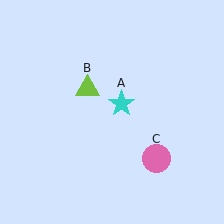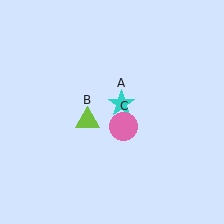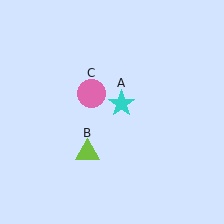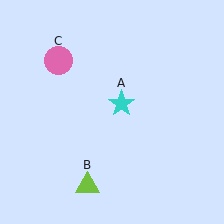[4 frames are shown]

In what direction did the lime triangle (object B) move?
The lime triangle (object B) moved down.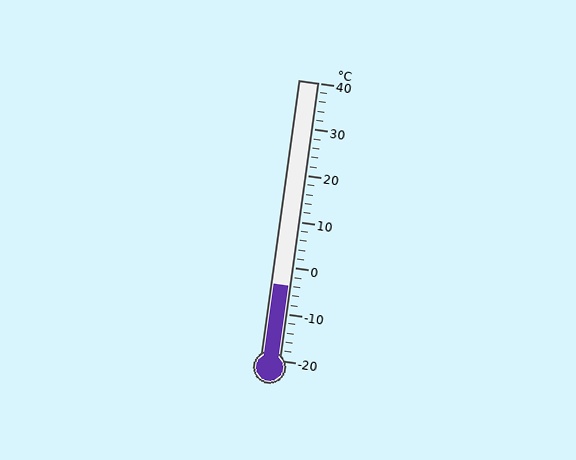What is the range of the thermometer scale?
The thermometer scale ranges from -20°C to 40°C.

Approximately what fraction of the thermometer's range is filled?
The thermometer is filled to approximately 25% of its range.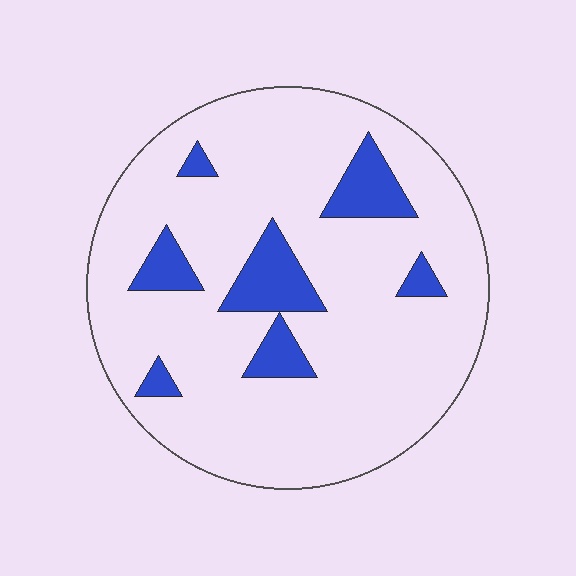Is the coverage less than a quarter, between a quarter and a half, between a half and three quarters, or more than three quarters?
Less than a quarter.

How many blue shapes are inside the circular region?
7.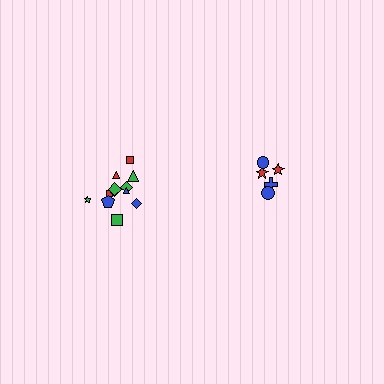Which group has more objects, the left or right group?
The left group.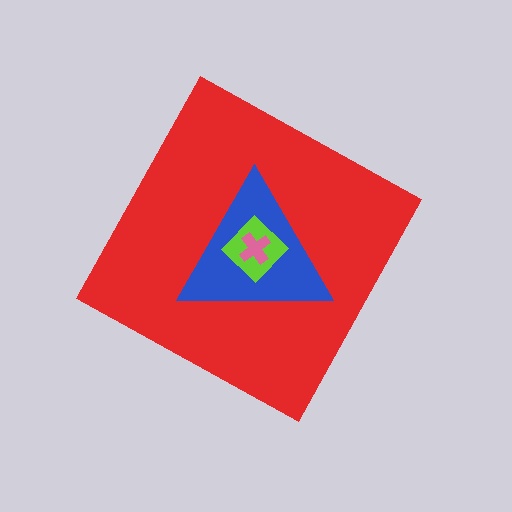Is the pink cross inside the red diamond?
Yes.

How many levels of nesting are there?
4.